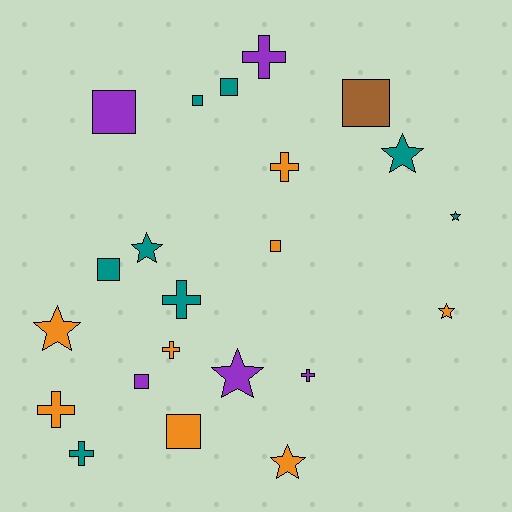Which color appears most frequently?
Orange, with 8 objects.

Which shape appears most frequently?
Square, with 8 objects.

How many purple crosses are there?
There are 2 purple crosses.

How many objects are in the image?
There are 22 objects.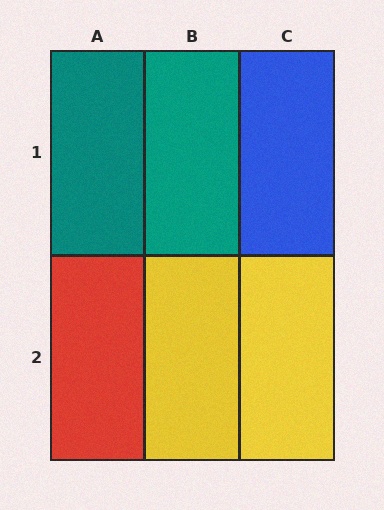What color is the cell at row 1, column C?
Blue.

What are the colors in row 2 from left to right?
Red, yellow, yellow.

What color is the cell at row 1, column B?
Teal.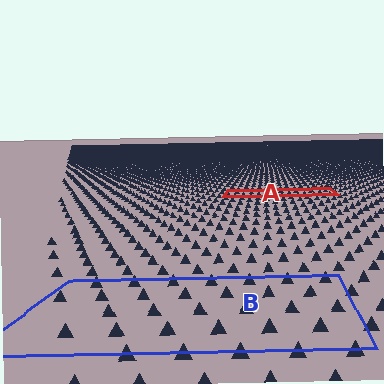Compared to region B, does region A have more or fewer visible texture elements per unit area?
Region A has more texture elements per unit area — they are packed more densely because it is farther away.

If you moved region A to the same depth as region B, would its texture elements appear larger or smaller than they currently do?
They would appear larger. At a closer depth, the same texture elements are projected at a bigger on-screen size.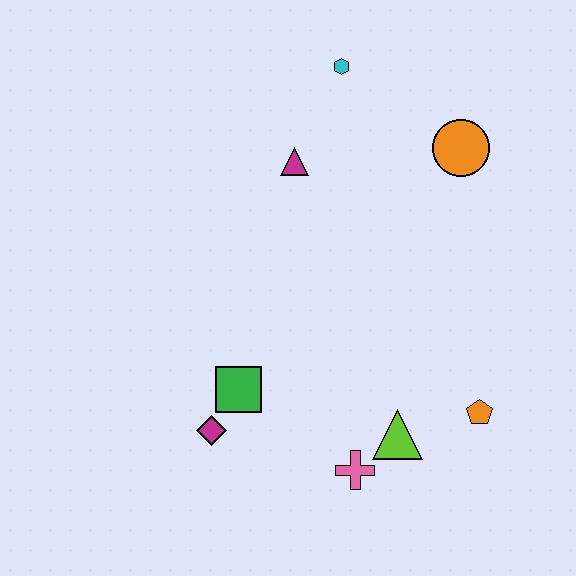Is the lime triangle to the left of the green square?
No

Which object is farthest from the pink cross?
The cyan hexagon is farthest from the pink cross.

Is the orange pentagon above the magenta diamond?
Yes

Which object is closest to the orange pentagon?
The lime triangle is closest to the orange pentagon.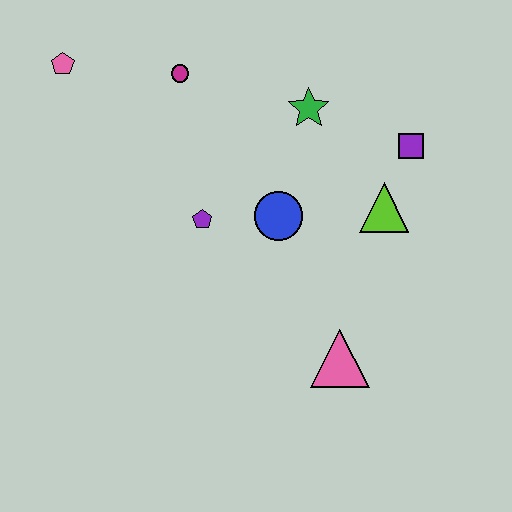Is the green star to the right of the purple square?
No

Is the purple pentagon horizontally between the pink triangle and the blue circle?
No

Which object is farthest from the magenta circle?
The pink triangle is farthest from the magenta circle.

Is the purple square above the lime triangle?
Yes